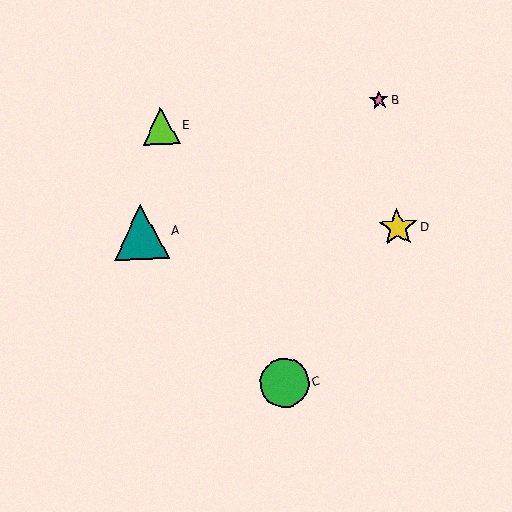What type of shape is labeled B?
Shape B is a pink star.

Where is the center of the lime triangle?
The center of the lime triangle is at (161, 126).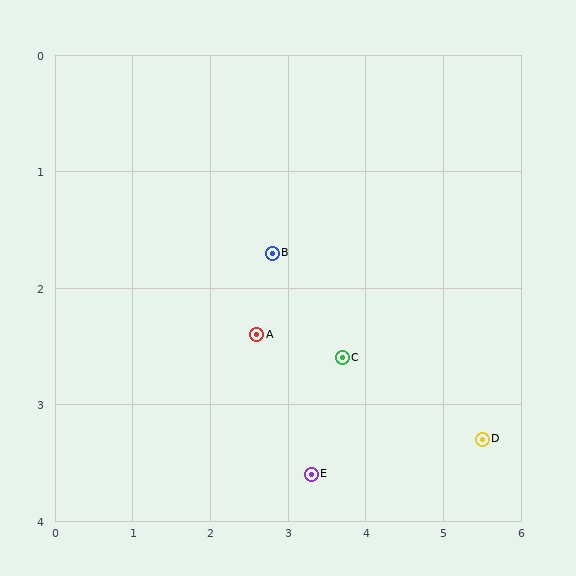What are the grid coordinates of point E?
Point E is at approximately (3.3, 3.6).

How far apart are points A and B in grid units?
Points A and B are about 0.7 grid units apart.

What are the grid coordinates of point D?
Point D is at approximately (5.5, 3.3).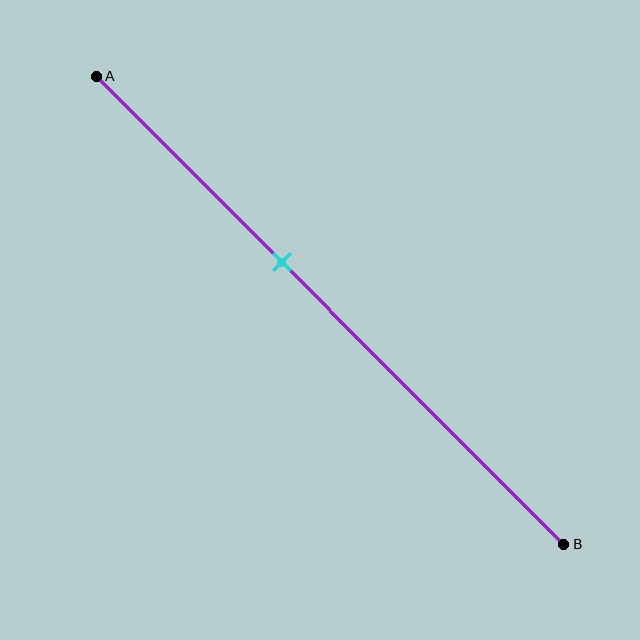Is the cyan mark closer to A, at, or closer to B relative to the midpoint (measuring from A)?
The cyan mark is closer to point A than the midpoint of segment AB.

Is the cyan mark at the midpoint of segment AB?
No, the mark is at about 40% from A, not at the 50% midpoint.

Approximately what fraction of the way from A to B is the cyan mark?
The cyan mark is approximately 40% of the way from A to B.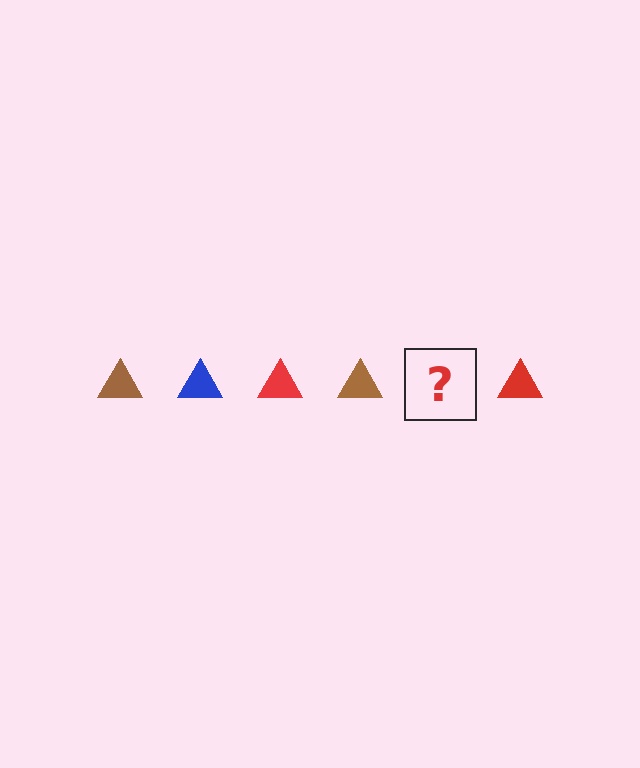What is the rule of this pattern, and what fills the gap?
The rule is that the pattern cycles through brown, blue, red triangles. The gap should be filled with a blue triangle.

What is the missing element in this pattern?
The missing element is a blue triangle.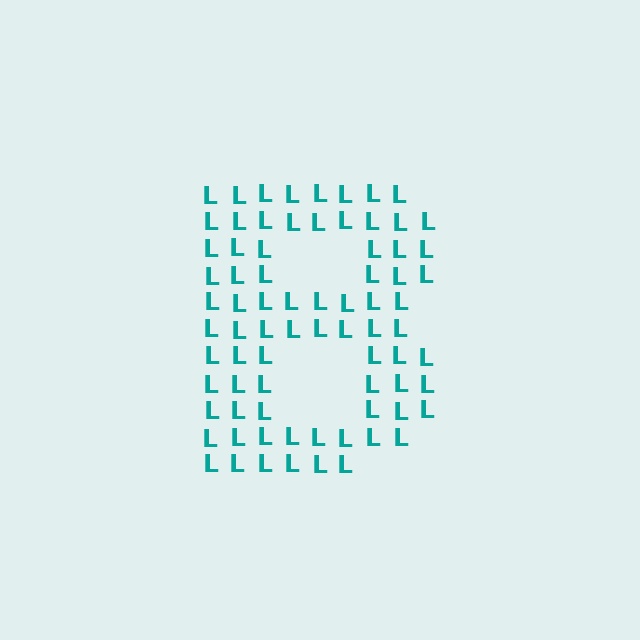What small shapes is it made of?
It is made of small letter L's.